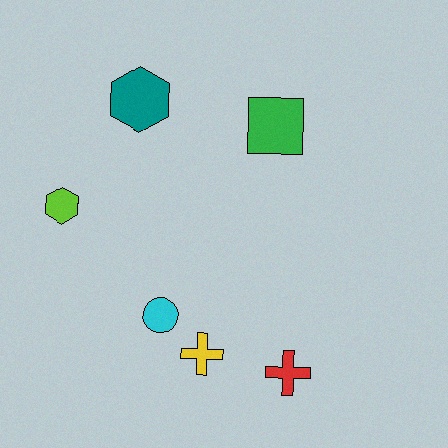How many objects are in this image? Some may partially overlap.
There are 6 objects.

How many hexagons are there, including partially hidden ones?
There are 2 hexagons.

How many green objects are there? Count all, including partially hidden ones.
There is 1 green object.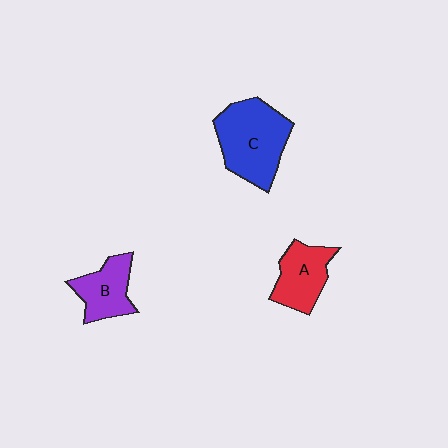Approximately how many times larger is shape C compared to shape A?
Approximately 1.6 times.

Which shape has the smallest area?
Shape B (purple).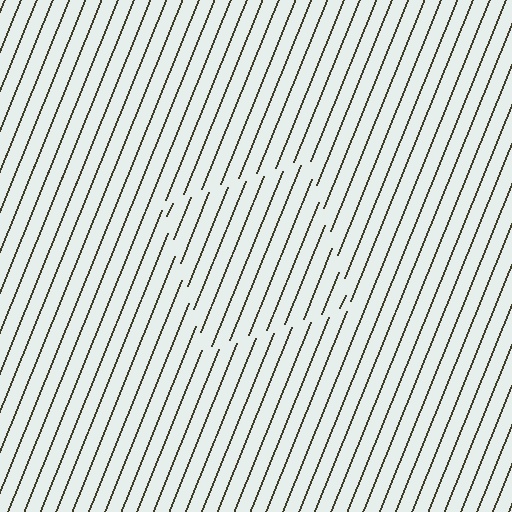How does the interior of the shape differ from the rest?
The interior of the shape contains the same grating, shifted by half a period — the contour is defined by the phase discontinuity where line-ends from the inner and outer gratings abut.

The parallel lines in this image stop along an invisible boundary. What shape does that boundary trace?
An illusory square. The interior of the shape contains the same grating, shifted by half a period — the contour is defined by the phase discontinuity where line-ends from the inner and outer gratings abut.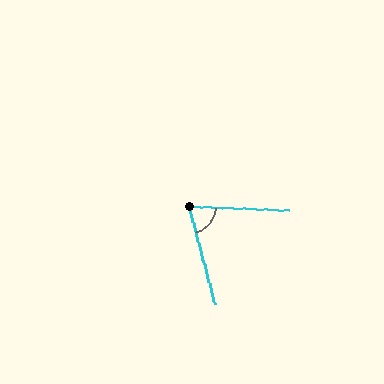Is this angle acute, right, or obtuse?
It is acute.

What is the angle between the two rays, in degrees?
Approximately 73 degrees.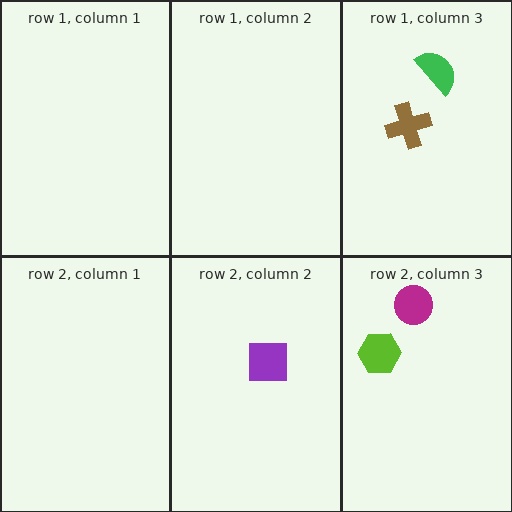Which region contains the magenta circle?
The row 2, column 3 region.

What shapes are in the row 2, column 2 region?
The purple square.